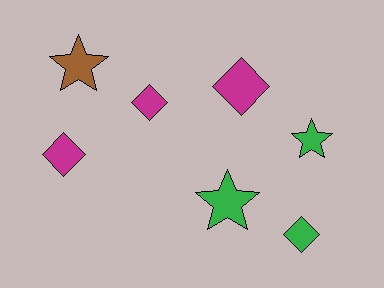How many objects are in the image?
There are 7 objects.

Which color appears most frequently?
Green, with 3 objects.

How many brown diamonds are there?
There are no brown diamonds.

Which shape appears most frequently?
Diamond, with 4 objects.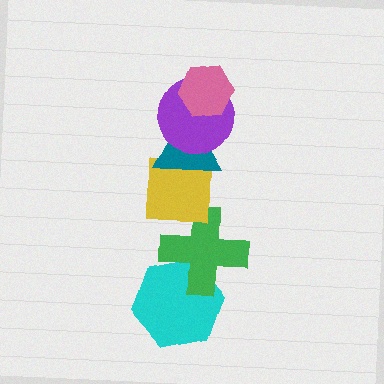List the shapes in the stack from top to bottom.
From top to bottom: the pink hexagon, the purple circle, the teal triangle, the yellow square, the green cross, the cyan hexagon.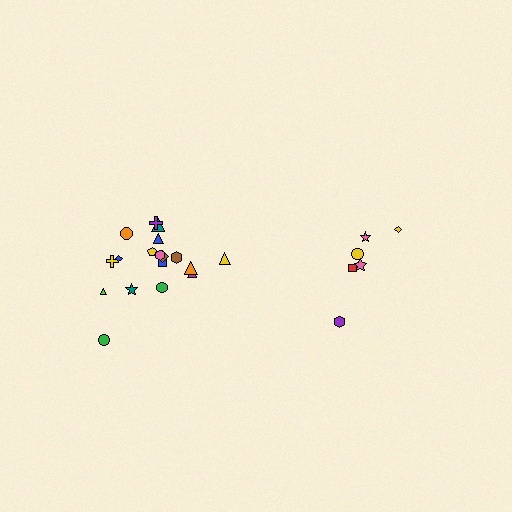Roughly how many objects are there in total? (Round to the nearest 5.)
Roughly 25 objects in total.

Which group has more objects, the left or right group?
The left group.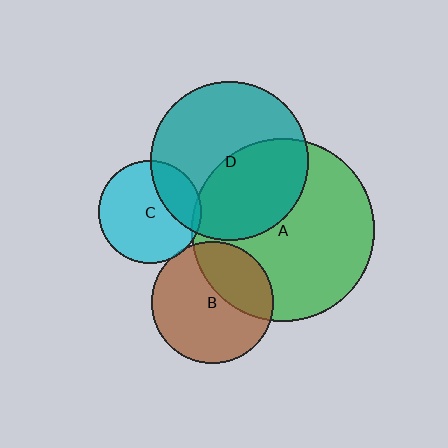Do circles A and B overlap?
Yes.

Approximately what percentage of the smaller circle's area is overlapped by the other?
Approximately 35%.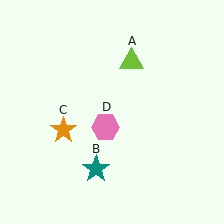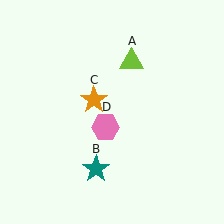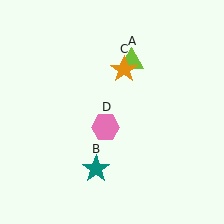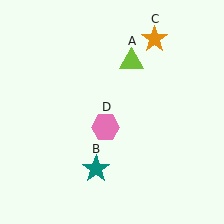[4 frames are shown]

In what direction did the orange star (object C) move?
The orange star (object C) moved up and to the right.